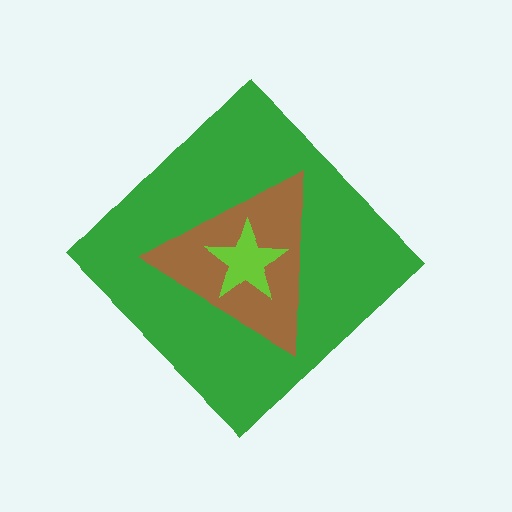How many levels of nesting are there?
3.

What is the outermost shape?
The green diamond.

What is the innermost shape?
The lime star.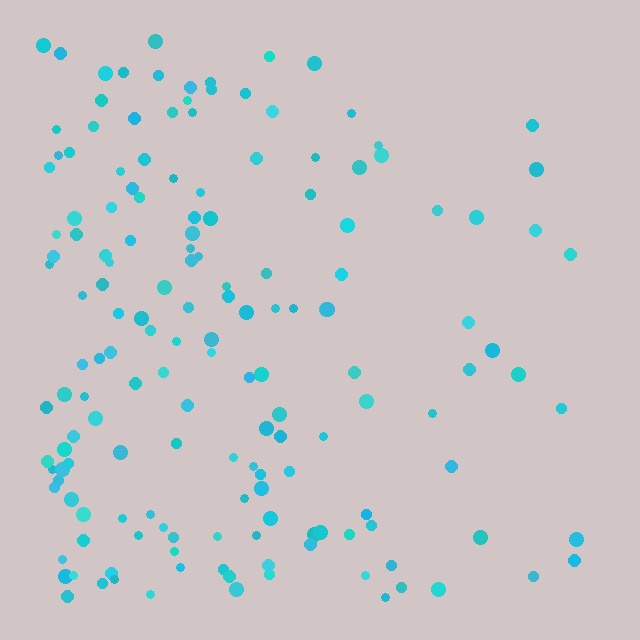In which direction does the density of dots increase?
From right to left, with the left side densest.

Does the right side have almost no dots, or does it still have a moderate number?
Still a moderate number, just noticeably fewer than the left.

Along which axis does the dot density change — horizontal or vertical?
Horizontal.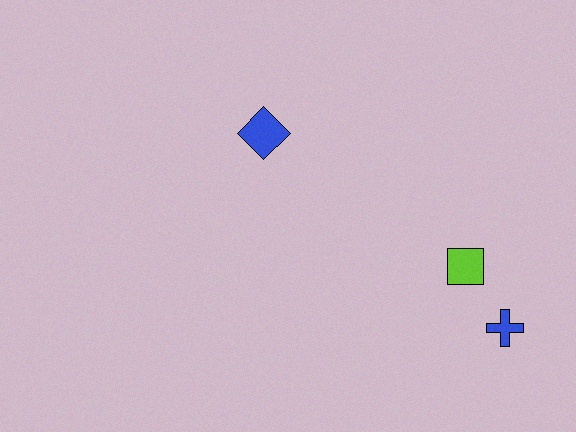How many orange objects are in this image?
There are no orange objects.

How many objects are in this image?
There are 3 objects.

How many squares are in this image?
There is 1 square.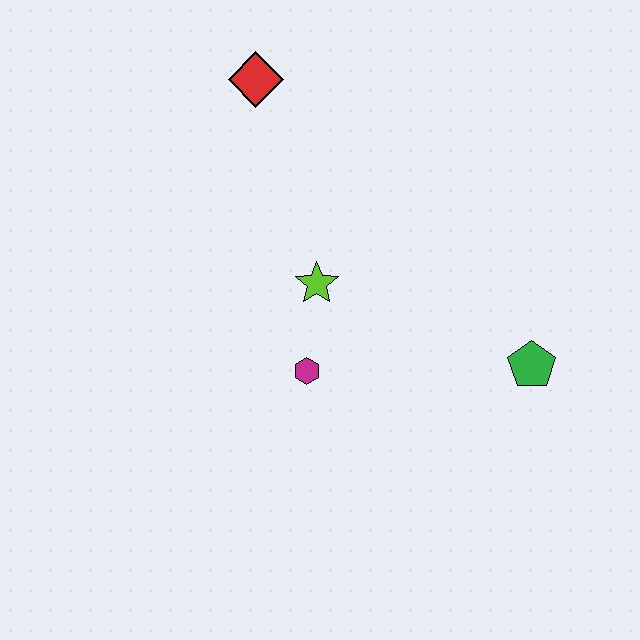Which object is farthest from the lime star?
The green pentagon is farthest from the lime star.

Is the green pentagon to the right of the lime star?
Yes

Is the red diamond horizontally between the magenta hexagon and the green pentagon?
No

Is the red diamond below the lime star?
No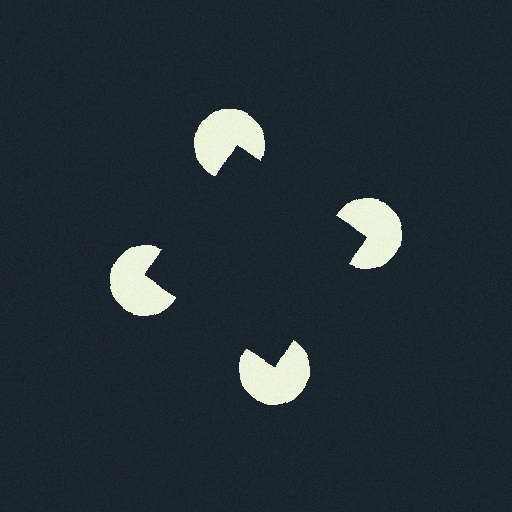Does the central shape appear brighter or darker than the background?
It typically appears slightly darker than the background, even though no actual brightness change is drawn.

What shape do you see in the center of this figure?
An illusory square — its edges are inferred from the aligned wedge cuts in the pac-man discs, not physically drawn.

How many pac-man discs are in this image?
There are 4 — one at each vertex of the illusory square.